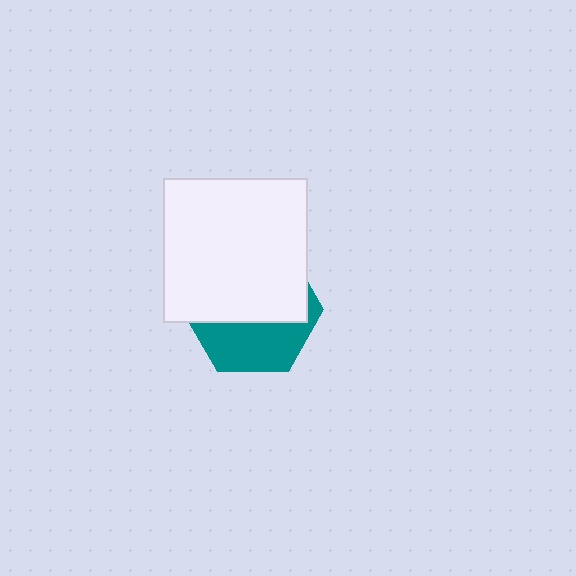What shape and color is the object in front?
The object in front is a white square.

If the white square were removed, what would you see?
You would see the complete teal hexagon.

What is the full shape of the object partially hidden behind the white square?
The partially hidden object is a teal hexagon.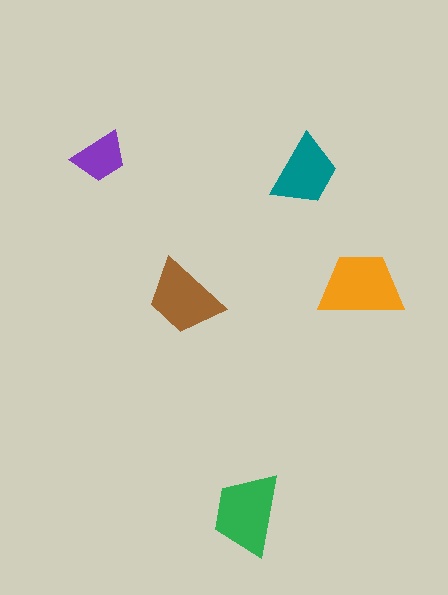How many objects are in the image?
There are 5 objects in the image.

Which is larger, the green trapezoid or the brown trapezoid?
The green one.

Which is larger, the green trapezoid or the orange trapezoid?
The orange one.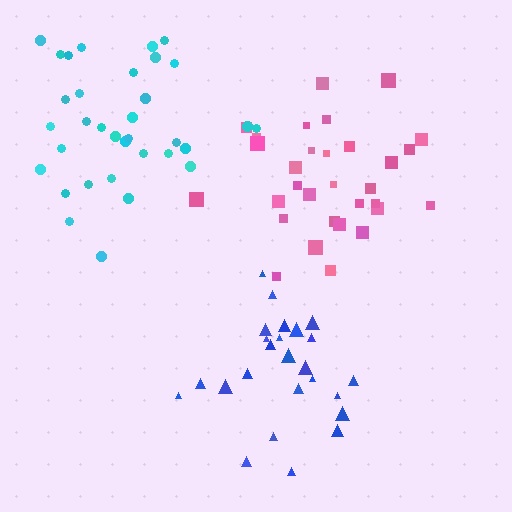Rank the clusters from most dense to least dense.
blue, cyan, pink.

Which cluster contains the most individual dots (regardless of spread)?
Cyan (34).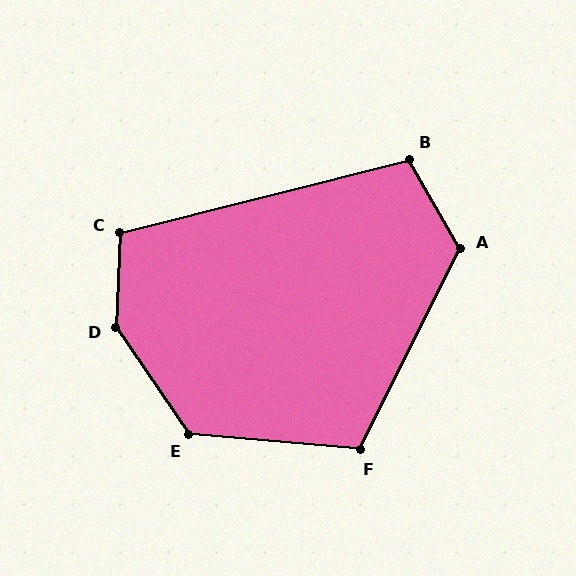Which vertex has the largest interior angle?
D, at approximately 143 degrees.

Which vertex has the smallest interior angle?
B, at approximately 106 degrees.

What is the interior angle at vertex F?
Approximately 111 degrees (obtuse).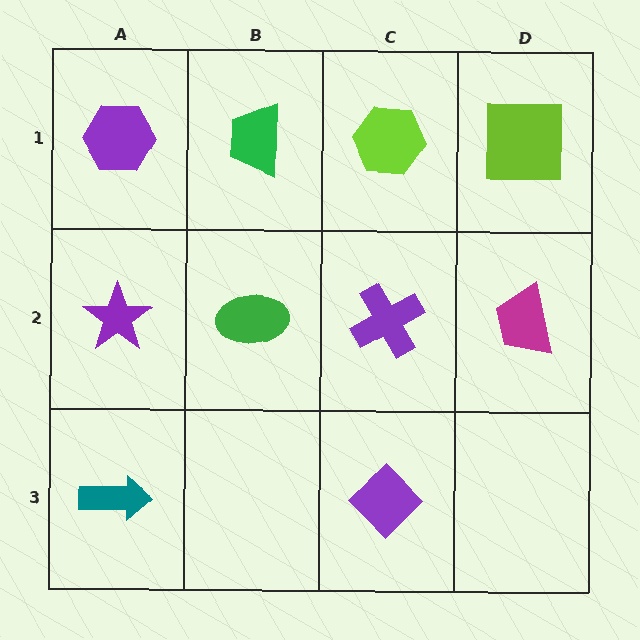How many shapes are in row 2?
4 shapes.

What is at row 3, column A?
A teal arrow.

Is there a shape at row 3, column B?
No, that cell is empty.